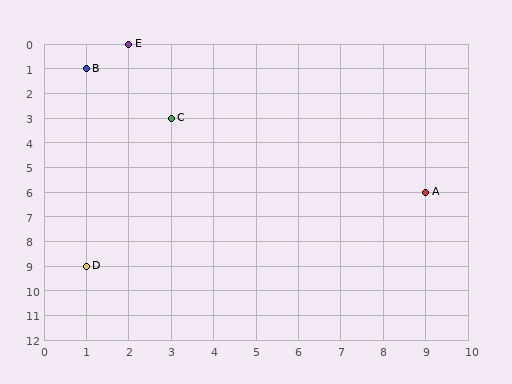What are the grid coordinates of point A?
Point A is at grid coordinates (9, 6).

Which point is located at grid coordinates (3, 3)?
Point C is at (3, 3).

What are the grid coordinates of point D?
Point D is at grid coordinates (1, 9).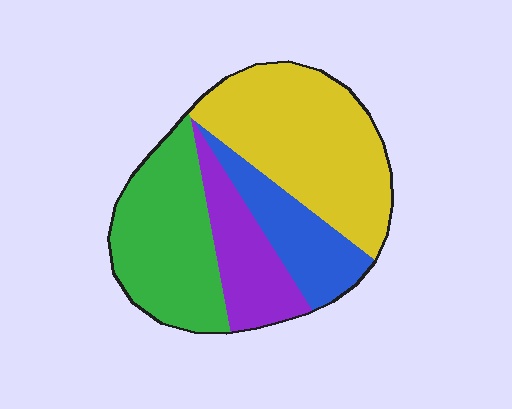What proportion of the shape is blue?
Blue takes up about one sixth (1/6) of the shape.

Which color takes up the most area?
Yellow, at roughly 40%.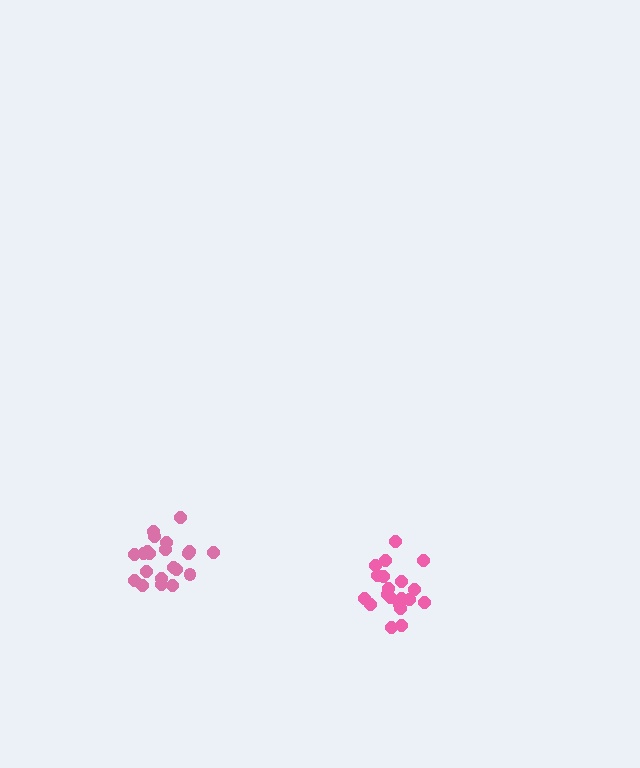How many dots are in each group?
Group 1: 21 dots, Group 2: 21 dots (42 total).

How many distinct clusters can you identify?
There are 2 distinct clusters.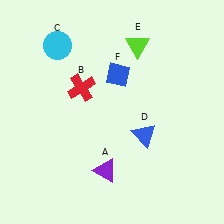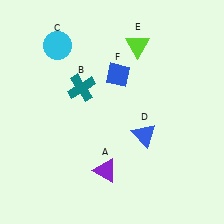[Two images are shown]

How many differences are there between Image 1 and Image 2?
There is 1 difference between the two images.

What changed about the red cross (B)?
In Image 1, B is red. In Image 2, it changed to teal.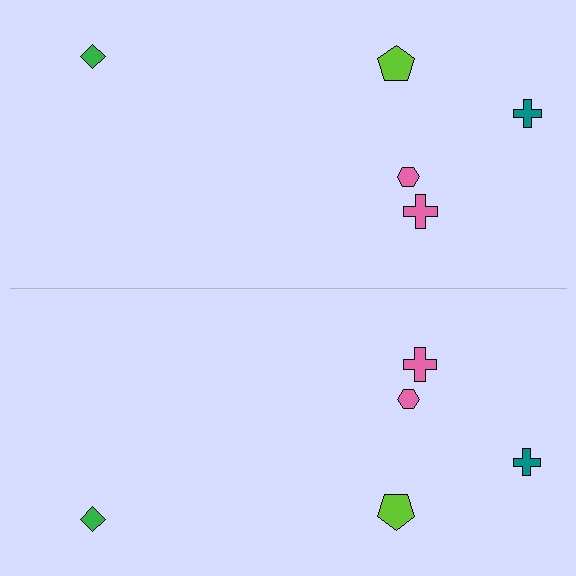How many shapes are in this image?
There are 10 shapes in this image.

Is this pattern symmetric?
Yes, this pattern has bilateral (reflection) symmetry.